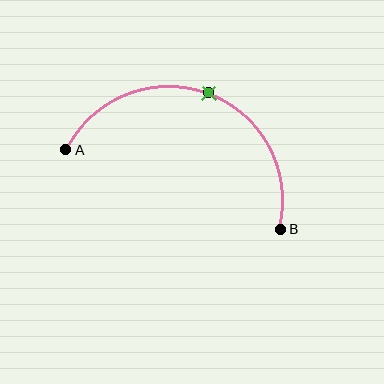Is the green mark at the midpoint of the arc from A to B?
Yes. The green mark lies on the arc at equal arc-length from both A and B — it is the arc midpoint.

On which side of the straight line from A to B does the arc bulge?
The arc bulges above the straight line connecting A and B.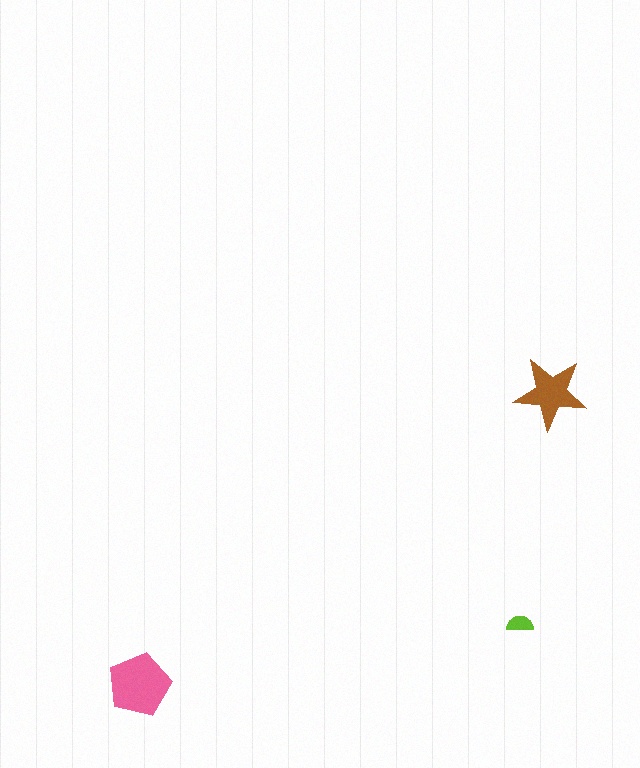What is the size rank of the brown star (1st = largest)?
2nd.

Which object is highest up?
The brown star is topmost.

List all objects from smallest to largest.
The lime semicircle, the brown star, the pink pentagon.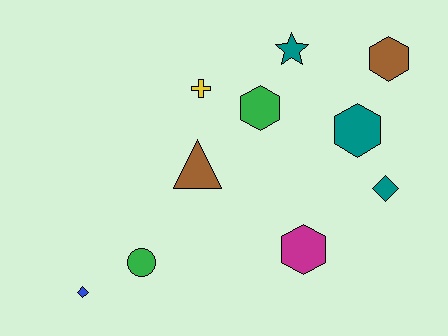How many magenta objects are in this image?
There is 1 magenta object.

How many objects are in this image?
There are 10 objects.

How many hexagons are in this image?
There are 4 hexagons.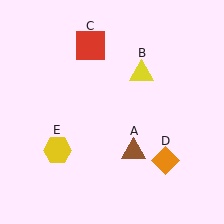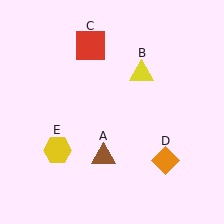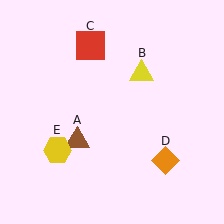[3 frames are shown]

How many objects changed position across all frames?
1 object changed position: brown triangle (object A).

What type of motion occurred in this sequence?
The brown triangle (object A) rotated clockwise around the center of the scene.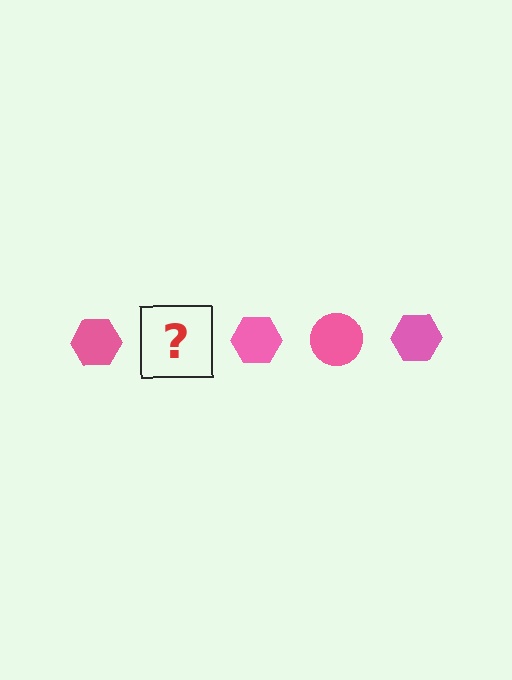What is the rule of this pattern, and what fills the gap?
The rule is that the pattern cycles through hexagon, circle shapes in pink. The gap should be filled with a pink circle.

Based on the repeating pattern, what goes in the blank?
The blank should be a pink circle.